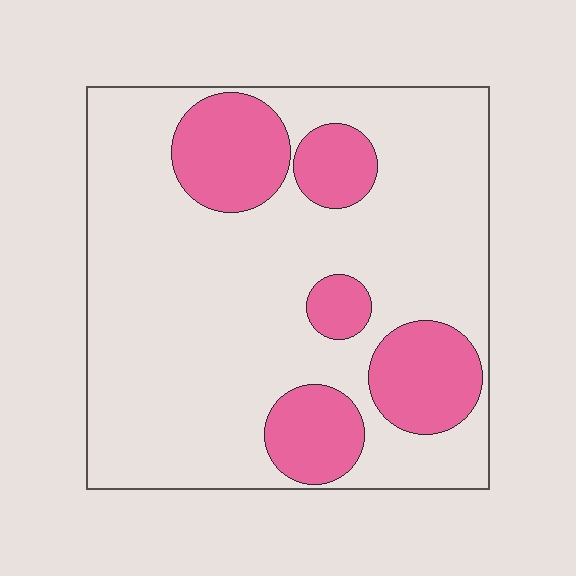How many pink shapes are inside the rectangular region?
5.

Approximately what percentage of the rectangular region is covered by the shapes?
Approximately 25%.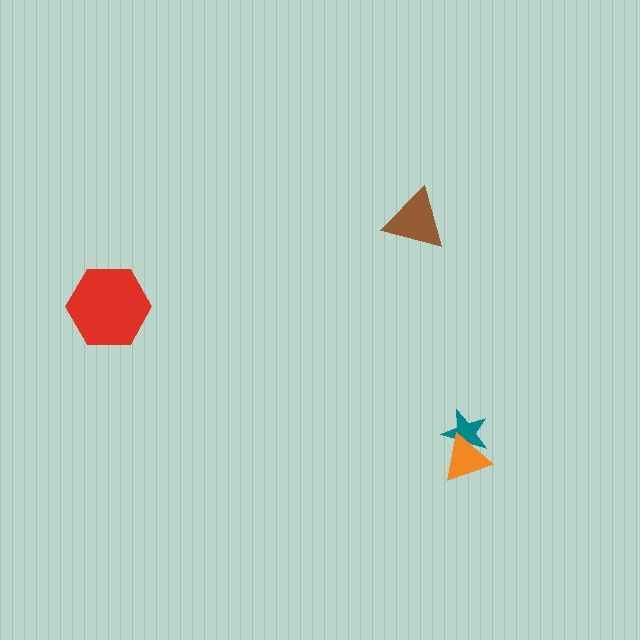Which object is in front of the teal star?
The orange triangle is in front of the teal star.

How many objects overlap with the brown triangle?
0 objects overlap with the brown triangle.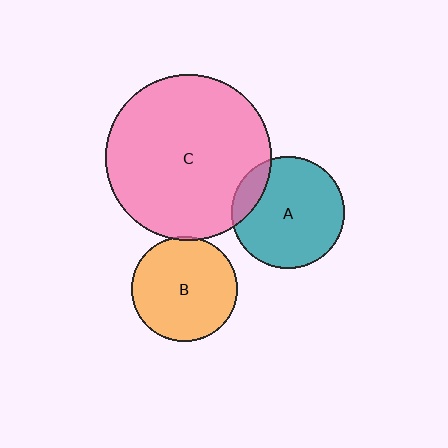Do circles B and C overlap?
Yes.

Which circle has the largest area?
Circle C (pink).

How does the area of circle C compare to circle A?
Approximately 2.2 times.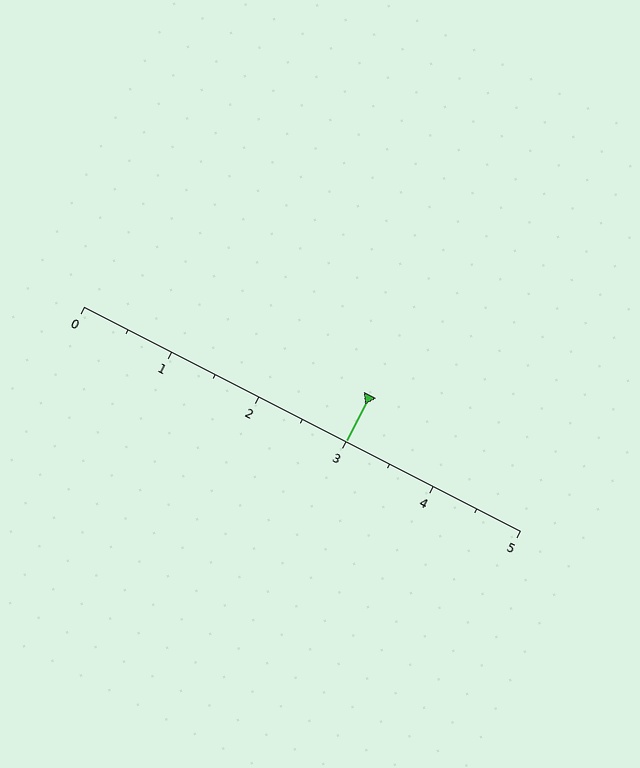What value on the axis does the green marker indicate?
The marker indicates approximately 3.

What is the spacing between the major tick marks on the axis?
The major ticks are spaced 1 apart.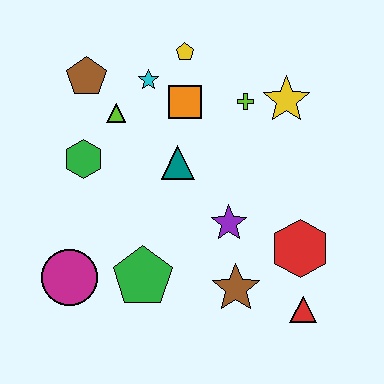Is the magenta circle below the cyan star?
Yes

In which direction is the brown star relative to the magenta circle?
The brown star is to the right of the magenta circle.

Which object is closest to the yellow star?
The lime cross is closest to the yellow star.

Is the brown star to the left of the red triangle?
Yes